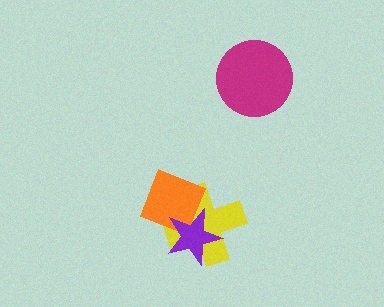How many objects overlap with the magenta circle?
0 objects overlap with the magenta circle.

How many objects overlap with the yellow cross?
2 objects overlap with the yellow cross.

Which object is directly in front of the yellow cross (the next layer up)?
The orange diamond is directly in front of the yellow cross.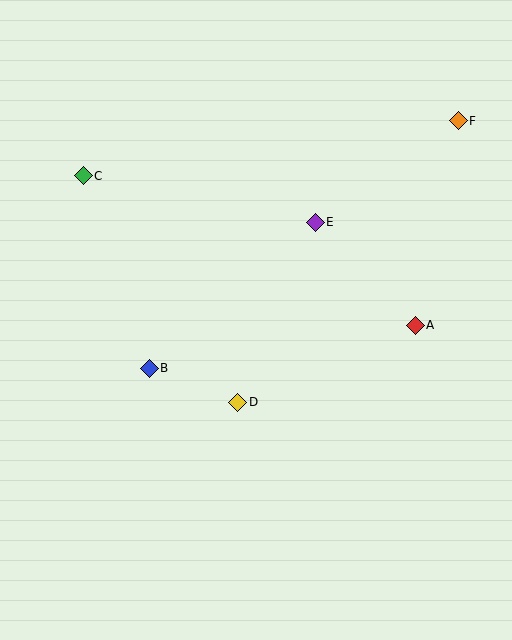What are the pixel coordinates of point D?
Point D is at (238, 402).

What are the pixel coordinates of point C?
Point C is at (83, 176).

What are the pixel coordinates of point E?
Point E is at (315, 222).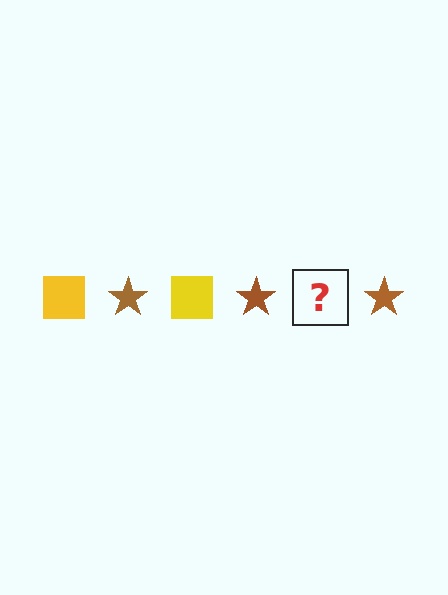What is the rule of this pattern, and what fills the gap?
The rule is that the pattern alternates between yellow square and brown star. The gap should be filled with a yellow square.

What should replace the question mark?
The question mark should be replaced with a yellow square.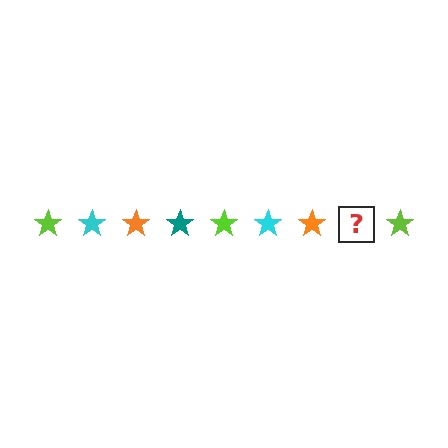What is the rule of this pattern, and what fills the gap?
The rule is that the pattern cycles through lime, cyan, orange, teal stars. The gap should be filled with a teal star.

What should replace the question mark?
The question mark should be replaced with a teal star.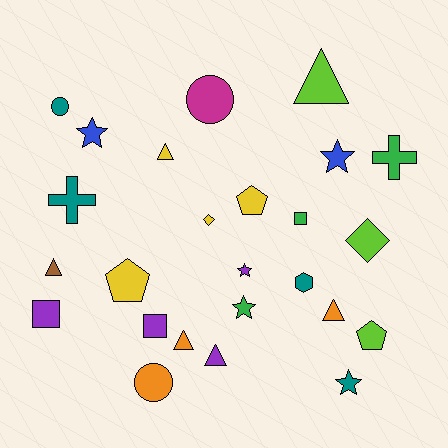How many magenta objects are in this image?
There is 1 magenta object.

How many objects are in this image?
There are 25 objects.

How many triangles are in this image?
There are 6 triangles.